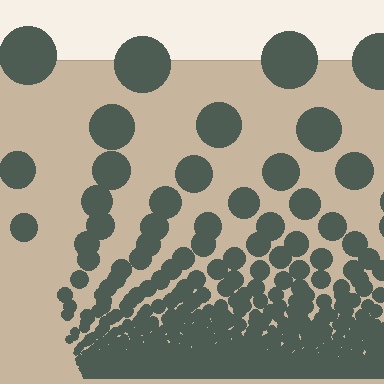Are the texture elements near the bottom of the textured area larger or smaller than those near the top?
Smaller. The gradient is inverted — elements near the bottom are smaller and denser.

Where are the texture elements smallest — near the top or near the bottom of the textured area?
Near the bottom.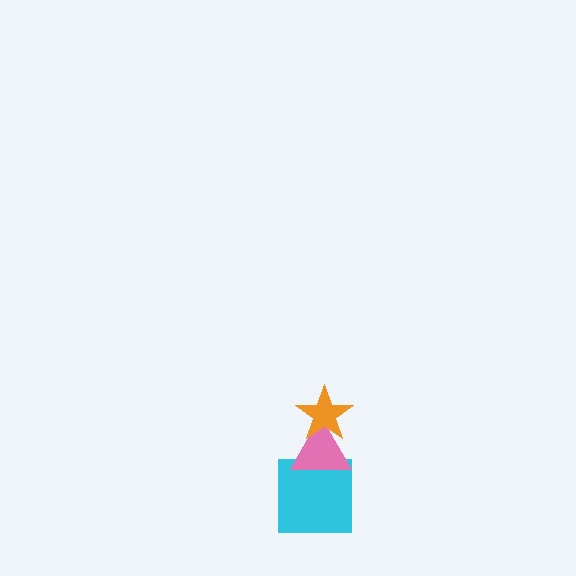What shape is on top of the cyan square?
The pink triangle is on top of the cyan square.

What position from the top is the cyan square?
The cyan square is 3rd from the top.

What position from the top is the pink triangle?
The pink triangle is 2nd from the top.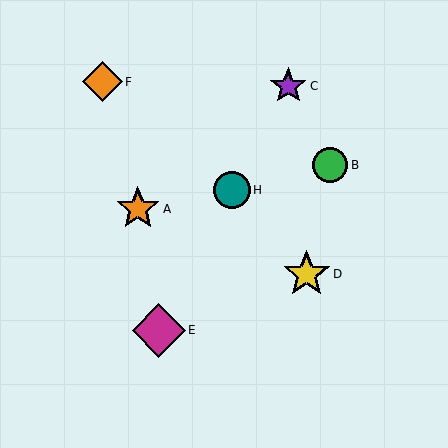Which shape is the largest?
The magenta diamond (labeled E) is the largest.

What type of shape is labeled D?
Shape D is a yellow star.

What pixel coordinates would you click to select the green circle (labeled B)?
Click at (330, 165) to select the green circle B.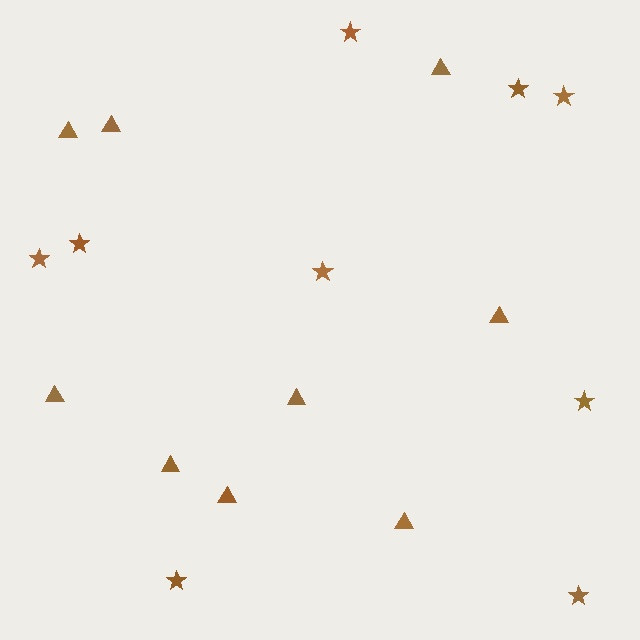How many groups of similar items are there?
There are 2 groups: one group of stars (9) and one group of triangles (9).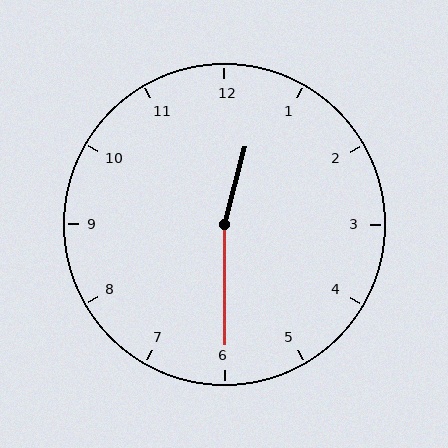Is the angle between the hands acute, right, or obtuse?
It is obtuse.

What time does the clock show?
12:30.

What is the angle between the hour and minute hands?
Approximately 165 degrees.